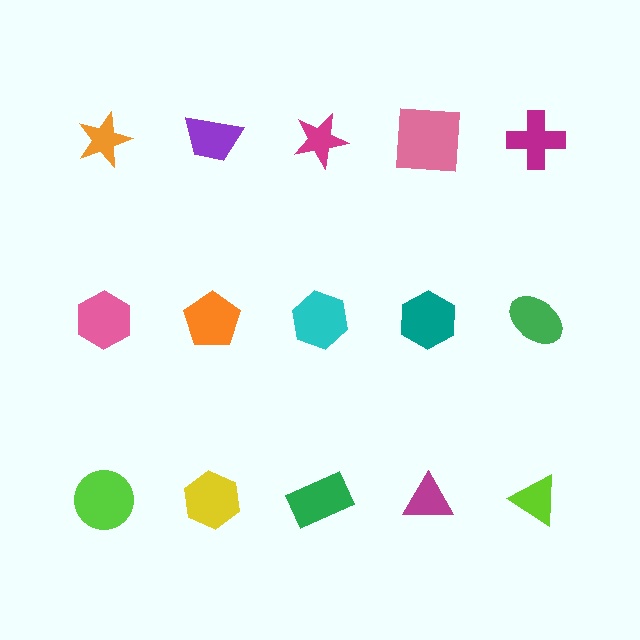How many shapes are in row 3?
5 shapes.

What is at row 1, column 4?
A pink square.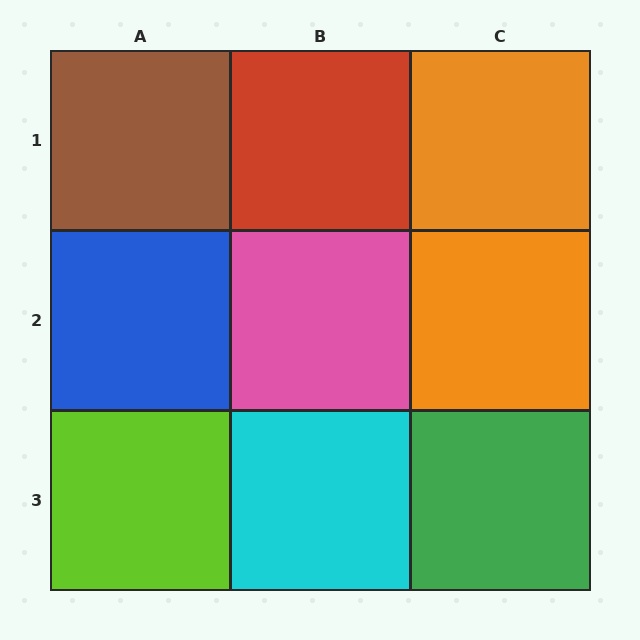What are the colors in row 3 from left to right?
Lime, cyan, green.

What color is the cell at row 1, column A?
Brown.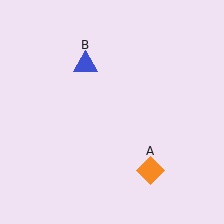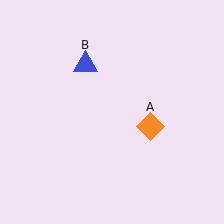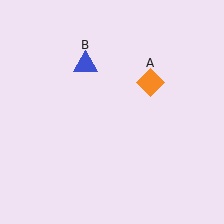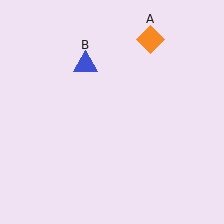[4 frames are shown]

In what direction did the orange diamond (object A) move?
The orange diamond (object A) moved up.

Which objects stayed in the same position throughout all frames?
Blue triangle (object B) remained stationary.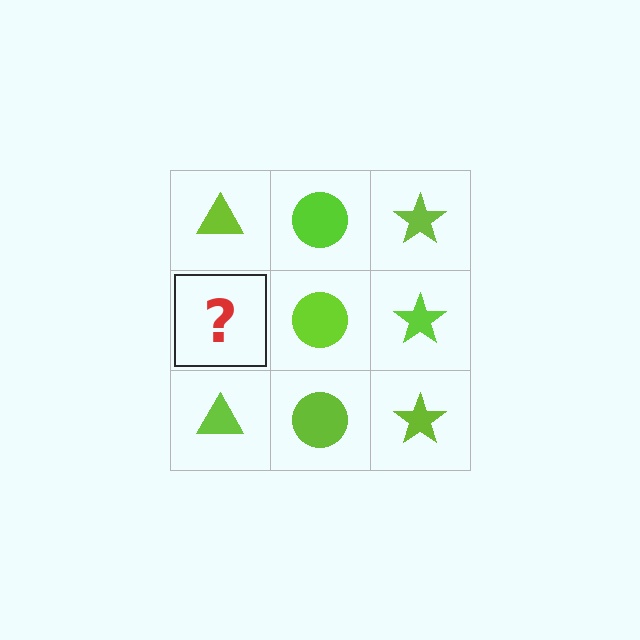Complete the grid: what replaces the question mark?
The question mark should be replaced with a lime triangle.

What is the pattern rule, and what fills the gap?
The rule is that each column has a consistent shape. The gap should be filled with a lime triangle.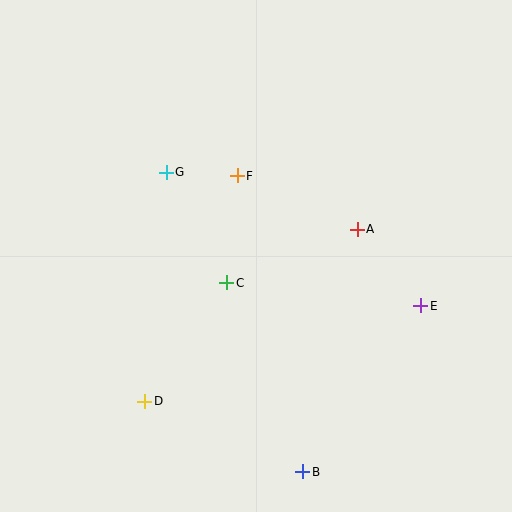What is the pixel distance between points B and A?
The distance between B and A is 249 pixels.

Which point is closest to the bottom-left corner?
Point D is closest to the bottom-left corner.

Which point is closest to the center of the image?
Point C at (227, 283) is closest to the center.